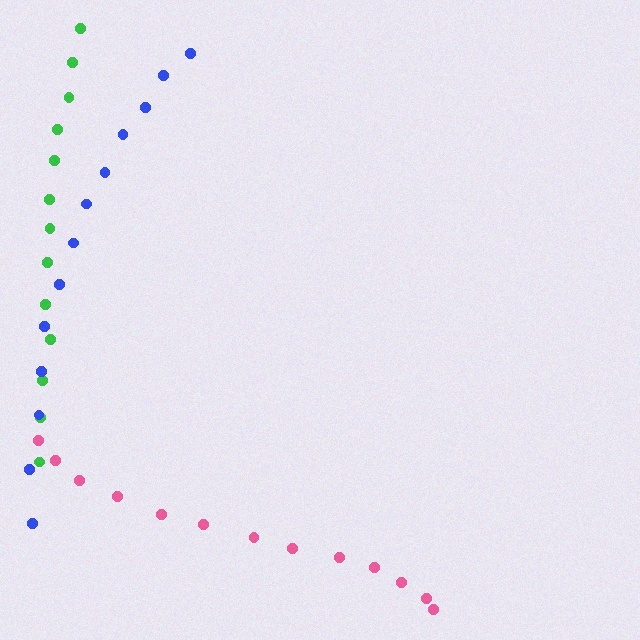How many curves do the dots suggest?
There are 3 distinct paths.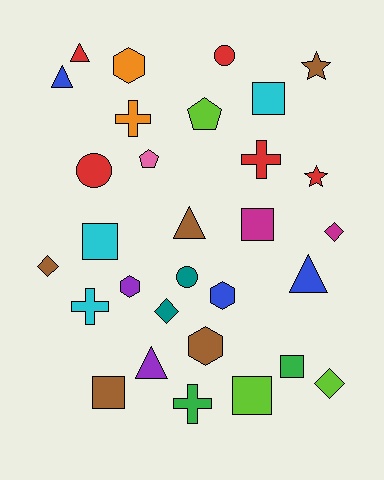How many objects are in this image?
There are 30 objects.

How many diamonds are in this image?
There are 4 diamonds.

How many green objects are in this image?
There are 2 green objects.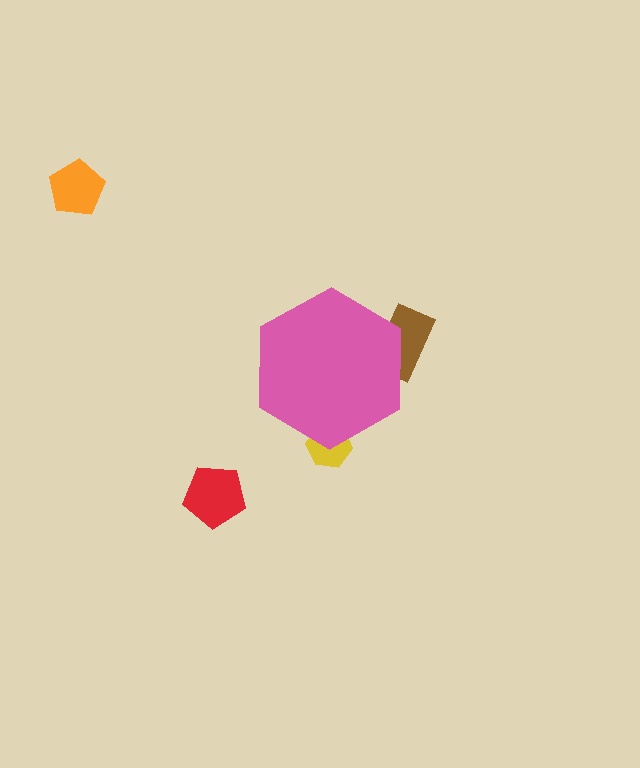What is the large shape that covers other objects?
A pink hexagon.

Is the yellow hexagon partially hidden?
Yes, the yellow hexagon is partially hidden behind the pink hexagon.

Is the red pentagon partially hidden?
No, the red pentagon is fully visible.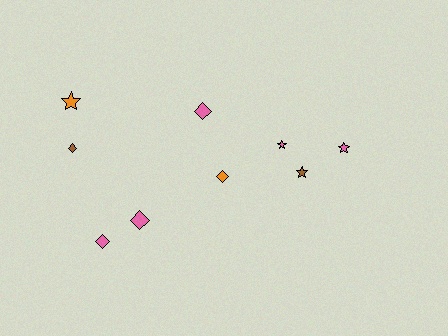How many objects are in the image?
There are 9 objects.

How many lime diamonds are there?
There are no lime diamonds.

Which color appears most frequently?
Pink, with 5 objects.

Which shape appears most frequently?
Diamond, with 5 objects.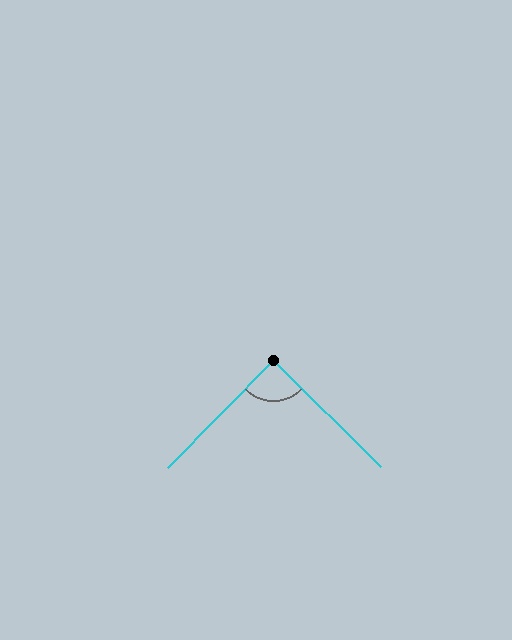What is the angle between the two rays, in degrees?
Approximately 90 degrees.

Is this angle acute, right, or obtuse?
It is approximately a right angle.